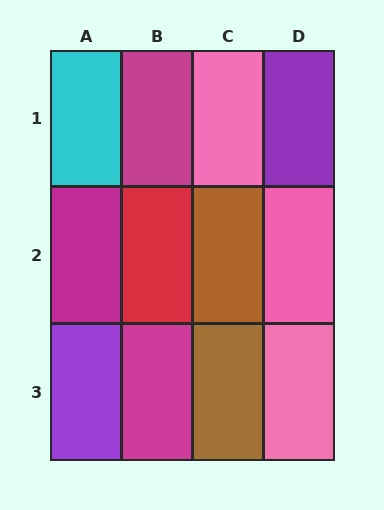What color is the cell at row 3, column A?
Purple.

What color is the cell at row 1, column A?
Cyan.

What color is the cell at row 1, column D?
Purple.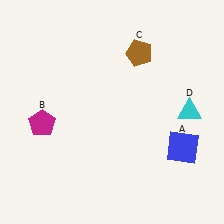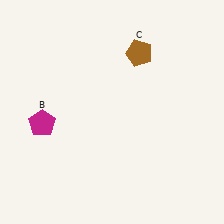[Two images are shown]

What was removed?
The blue square (A), the cyan triangle (D) were removed in Image 2.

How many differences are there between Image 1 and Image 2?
There are 2 differences between the two images.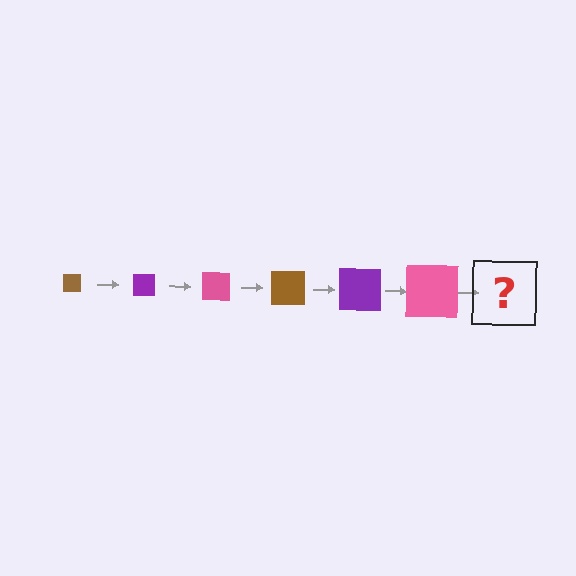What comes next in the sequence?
The next element should be a brown square, larger than the previous one.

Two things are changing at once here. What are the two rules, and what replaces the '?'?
The two rules are that the square grows larger each step and the color cycles through brown, purple, and pink. The '?' should be a brown square, larger than the previous one.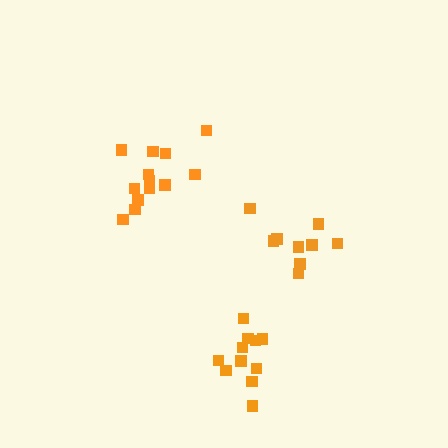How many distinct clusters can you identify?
There are 3 distinct clusters.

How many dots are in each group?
Group 1: 9 dots, Group 2: 11 dots, Group 3: 13 dots (33 total).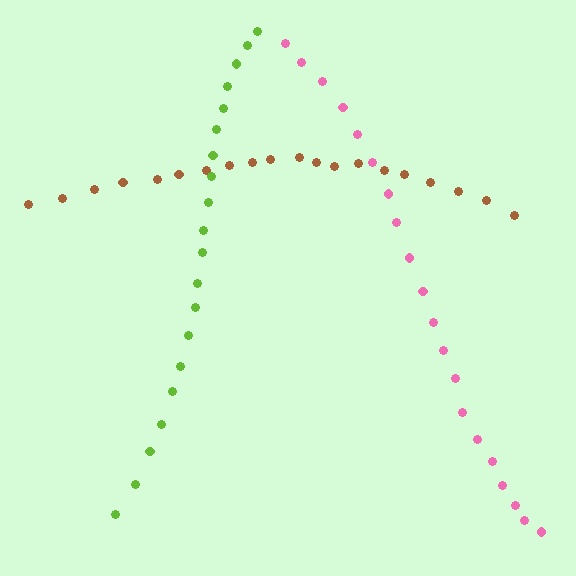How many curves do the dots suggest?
There are 3 distinct paths.